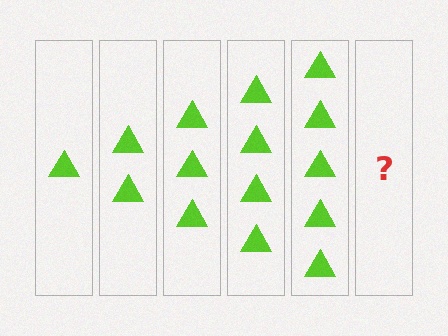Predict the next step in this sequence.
The next step is 6 triangles.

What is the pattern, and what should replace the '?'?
The pattern is that each step adds one more triangle. The '?' should be 6 triangles.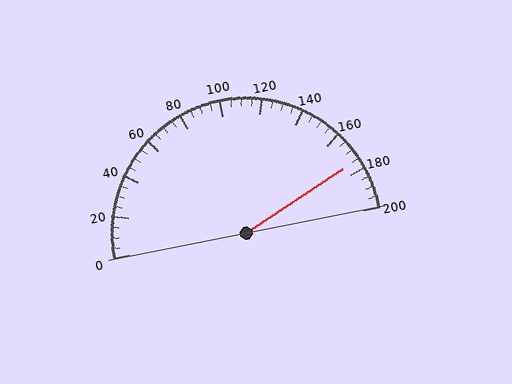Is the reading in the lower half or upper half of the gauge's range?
The reading is in the upper half of the range (0 to 200).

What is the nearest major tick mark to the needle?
The nearest major tick mark is 180.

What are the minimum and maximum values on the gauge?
The gauge ranges from 0 to 200.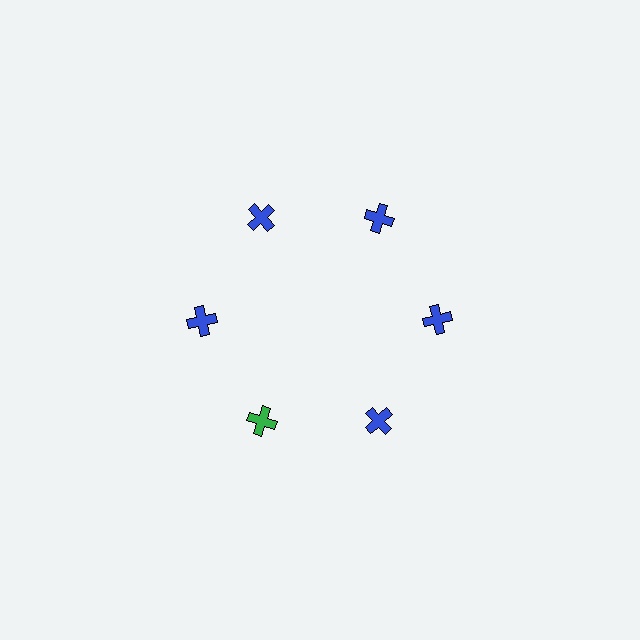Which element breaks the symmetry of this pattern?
The green cross at roughly the 7 o'clock position breaks the symmetry. All other shapes are blue crosses.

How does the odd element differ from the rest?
It has a different color: green instead of blue.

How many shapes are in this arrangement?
There are 6 shapes arranged in a ring pattern.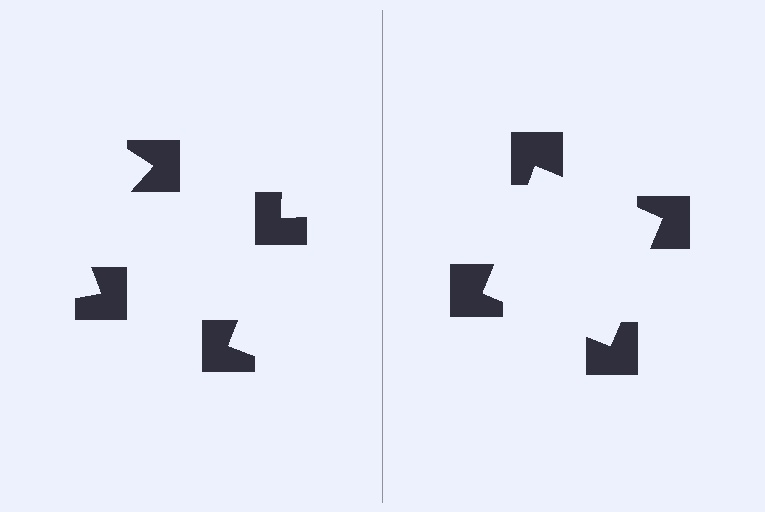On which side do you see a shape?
An illusory square appears on the right side. On the left side the wedge cuts are rotated, so no coherent shape forms.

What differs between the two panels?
The notched squares are positioned identically on both sides; only the wedge orientations differ. On the right they align to a square; on the left they are misaligned.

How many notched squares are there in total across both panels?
8 — 4 on each side.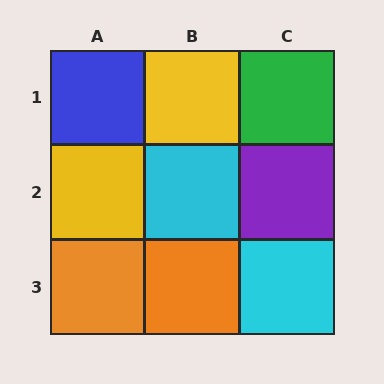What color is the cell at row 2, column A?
Yellow.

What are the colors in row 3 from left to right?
Orange, orange, cyan.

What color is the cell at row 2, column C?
Purple.